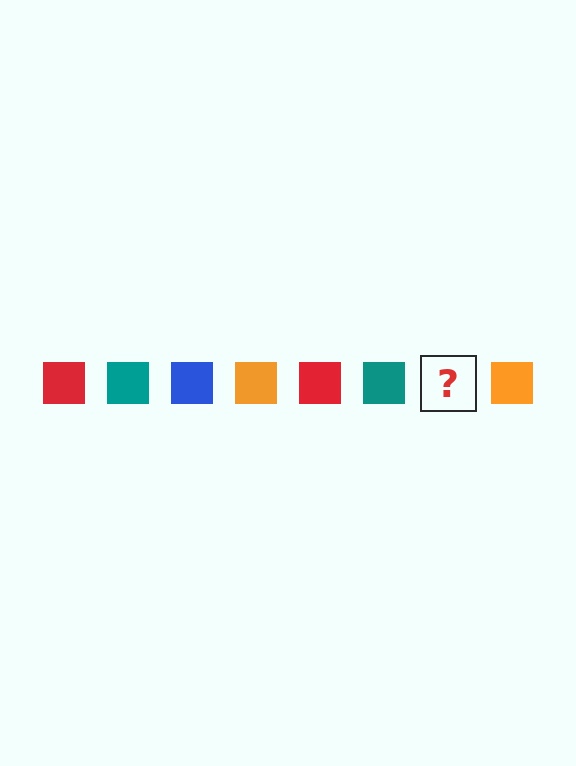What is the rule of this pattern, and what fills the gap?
The rule is that the pattern cycles through red, teal, blue, orange squares. The gap should be filled with a blue square.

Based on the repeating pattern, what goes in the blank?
The blank should be a blue square.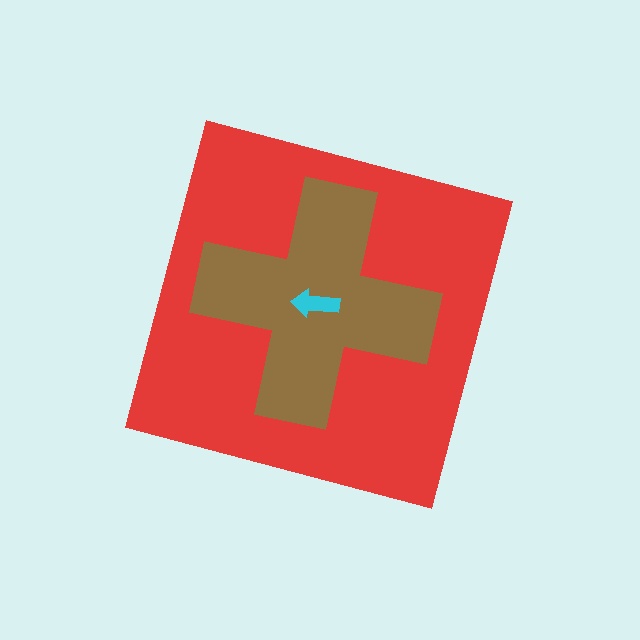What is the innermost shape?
The cyan arrow.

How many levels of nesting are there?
3.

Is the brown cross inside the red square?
Yes.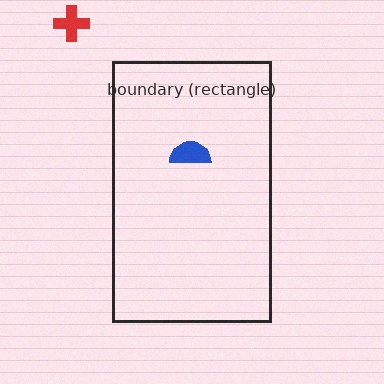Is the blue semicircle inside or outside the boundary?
Inside.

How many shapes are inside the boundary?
1 inside, 1 outside.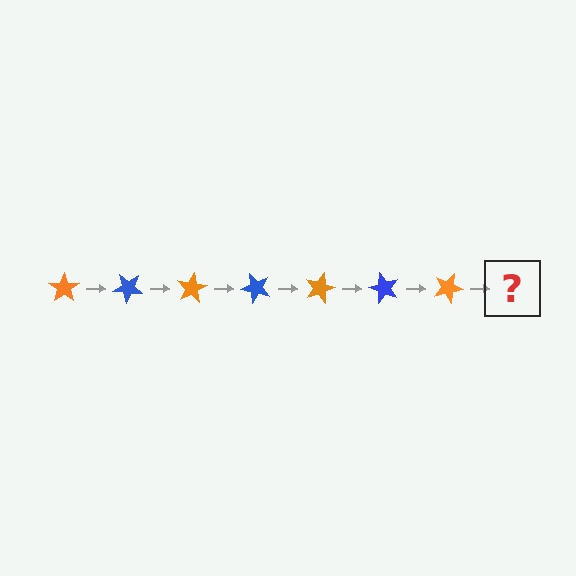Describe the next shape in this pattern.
It should be a blue star, rotated 280 degrees from the start.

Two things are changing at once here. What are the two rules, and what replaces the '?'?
The two rules are that it rotates 40 degrees each step and the color cycles through orange and blue. The '?' should be a blue star, rotated 280 degrees from the start.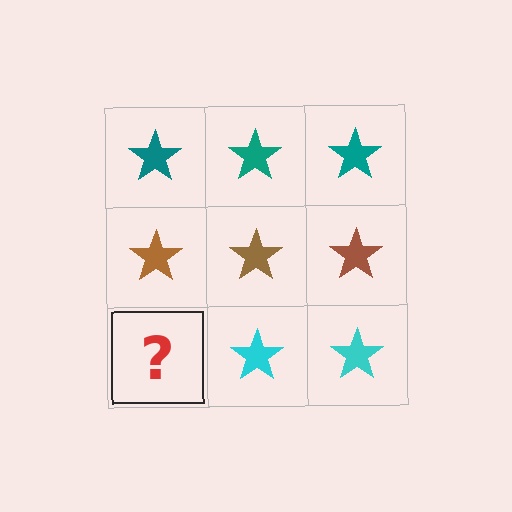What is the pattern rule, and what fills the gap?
The rule is that each row has a consistent color. The gap should be filled with a cyan star.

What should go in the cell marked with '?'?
The missing cell should contain a cyan star.